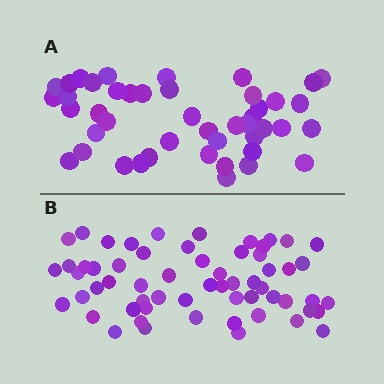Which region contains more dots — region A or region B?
Region B (the bottom region) has more dots.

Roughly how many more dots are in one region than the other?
Region B has approximately 15 more dots than region A.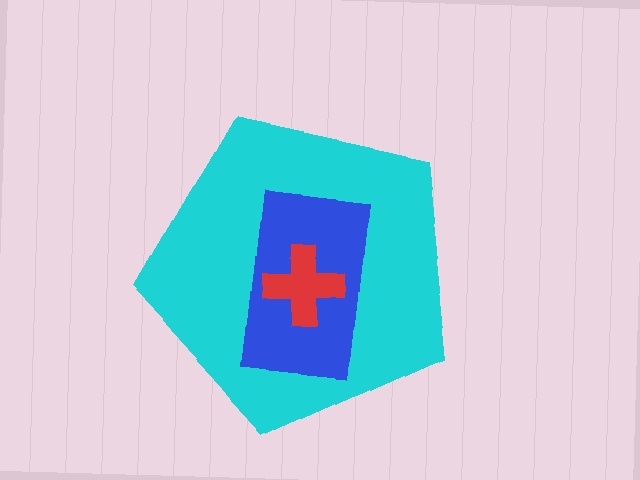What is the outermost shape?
The cyan pentagon.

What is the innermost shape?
The red cross.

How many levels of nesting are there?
3.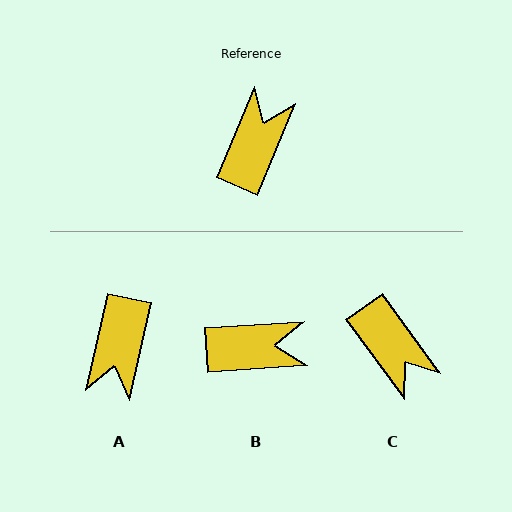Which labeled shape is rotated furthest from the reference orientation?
A, about 170 degrees away.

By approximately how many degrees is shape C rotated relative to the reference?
Approximately 121 degrees clockwise.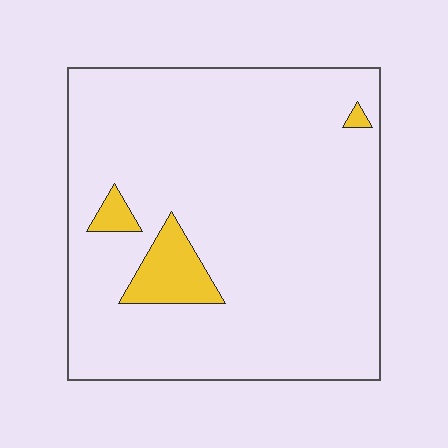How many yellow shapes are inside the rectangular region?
3.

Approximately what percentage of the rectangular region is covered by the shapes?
Approximately 5%.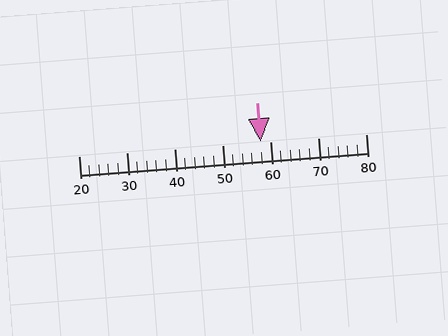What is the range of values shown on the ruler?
The ruler shows values from 20 to 80.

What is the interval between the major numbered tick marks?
The major tick marks are spaced 10 units apart.